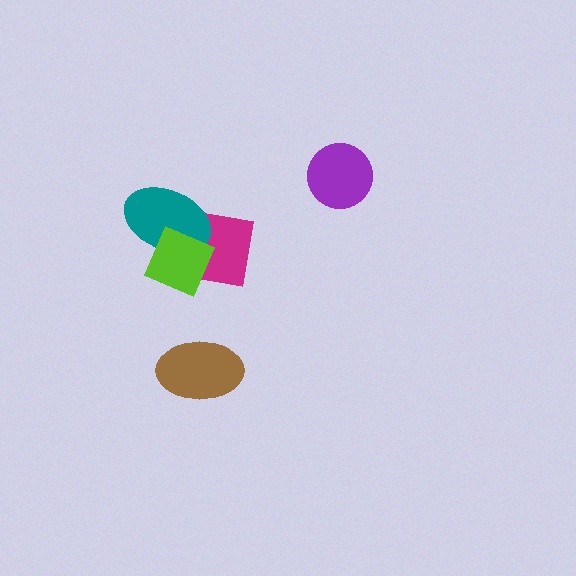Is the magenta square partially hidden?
Yes, it is partially covered by another shape.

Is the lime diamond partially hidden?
No, no other shape covers it.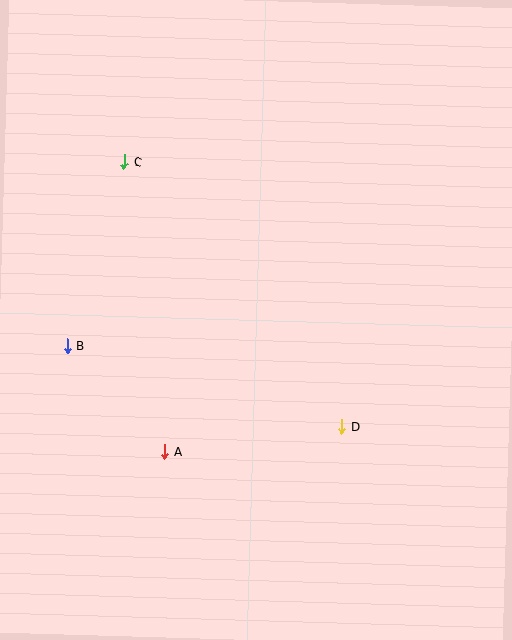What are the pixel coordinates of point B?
Point B is at (67, 346).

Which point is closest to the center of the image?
Point D at (341, 426) is closest to the center.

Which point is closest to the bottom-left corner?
Point A is closest to the bottom-left corner.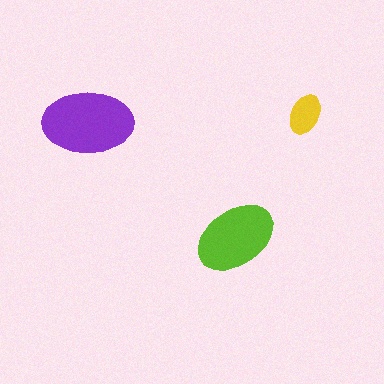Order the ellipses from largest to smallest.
the purple one, the lime one, the yellow one.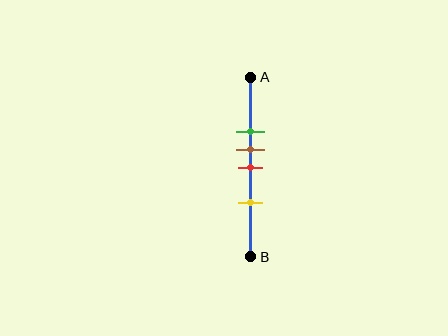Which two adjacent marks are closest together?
The brown and red marks are the closest adjacent pair.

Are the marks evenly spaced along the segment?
No, the marks are not evenly spaced.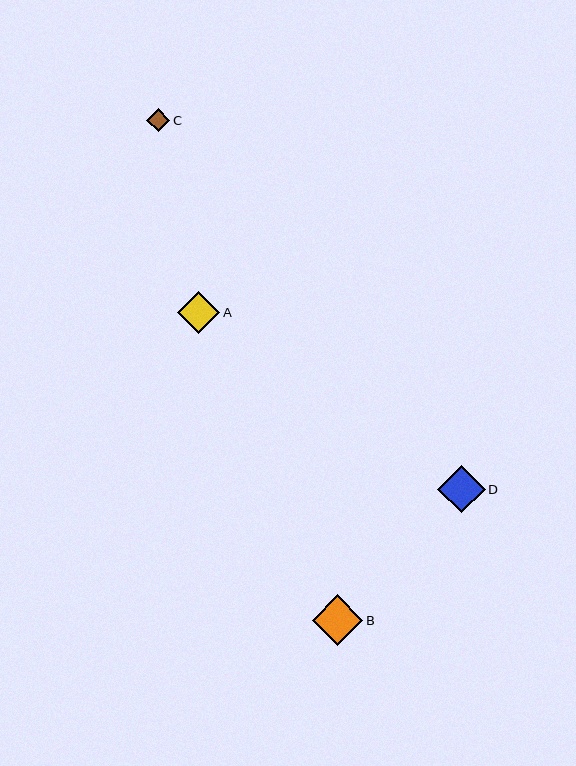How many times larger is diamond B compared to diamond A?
Diamond B is approximately 1.2 times the size of diamond A.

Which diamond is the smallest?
Diamond C is the smallest with a size of approximately 23 pixels.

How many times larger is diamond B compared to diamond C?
Diamond B is approximately 2.1 times the size of diamond C.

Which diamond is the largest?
Diamond B is the largest with a size of approximately 50 pixels.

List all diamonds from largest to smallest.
From largest to smallest: B, D, A, C.